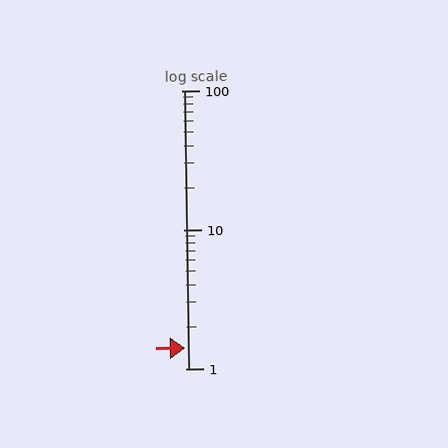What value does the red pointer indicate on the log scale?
The pointer indicates approximately 1.4.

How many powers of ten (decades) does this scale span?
The scale spans 2 decades, from 1 to 100.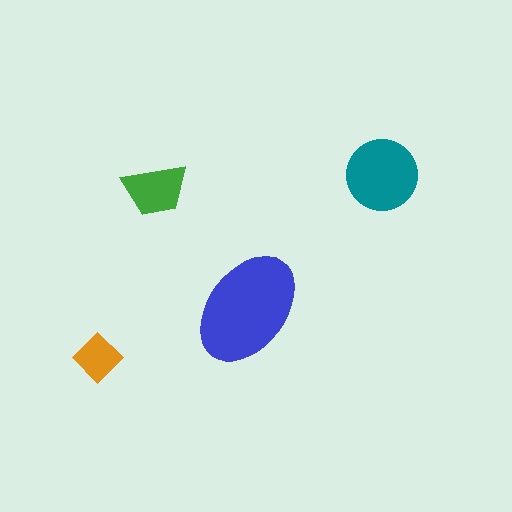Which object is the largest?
The blue ellipse.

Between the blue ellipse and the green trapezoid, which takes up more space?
The blue ellipse.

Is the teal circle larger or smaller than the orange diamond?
Larger.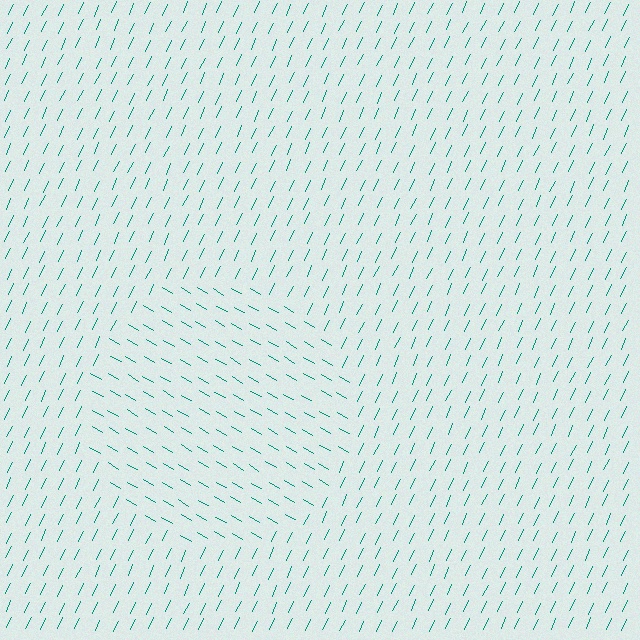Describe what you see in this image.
The image is filled with small teal line segments. A circle region in the image has lines oriented differently from the surrounding lines, creating a visible texture boundary.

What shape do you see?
I see a circle.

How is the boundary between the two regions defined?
The boundary is defined purely by a change in line orientation (approximately 85 degrees difference). All lines are the same color and thickness.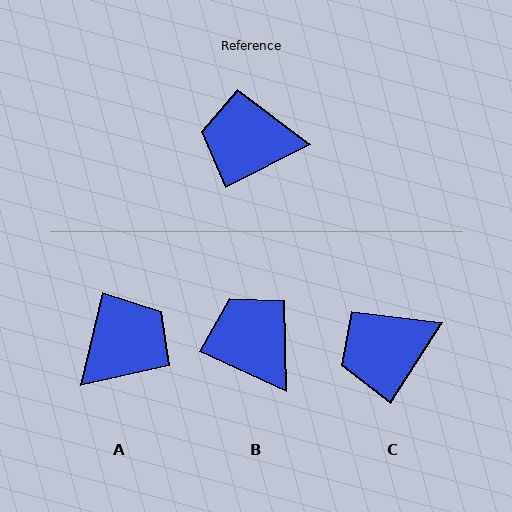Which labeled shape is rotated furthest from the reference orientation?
A, about 131 degrees away.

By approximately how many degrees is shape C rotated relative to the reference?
Approximately 30 degrees counter-clockwise.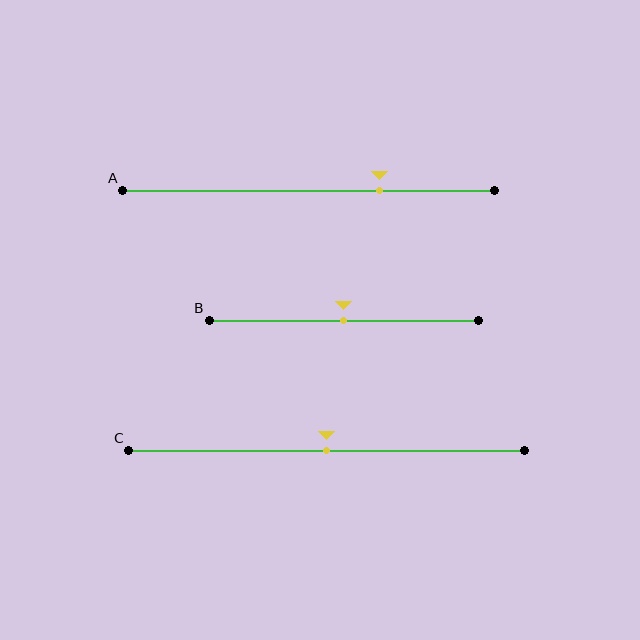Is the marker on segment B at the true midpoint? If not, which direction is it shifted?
Yes, the marker on segment B is at the true midpoint.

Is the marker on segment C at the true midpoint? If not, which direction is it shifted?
Yes, the marker on segment C is at the true midpoint.